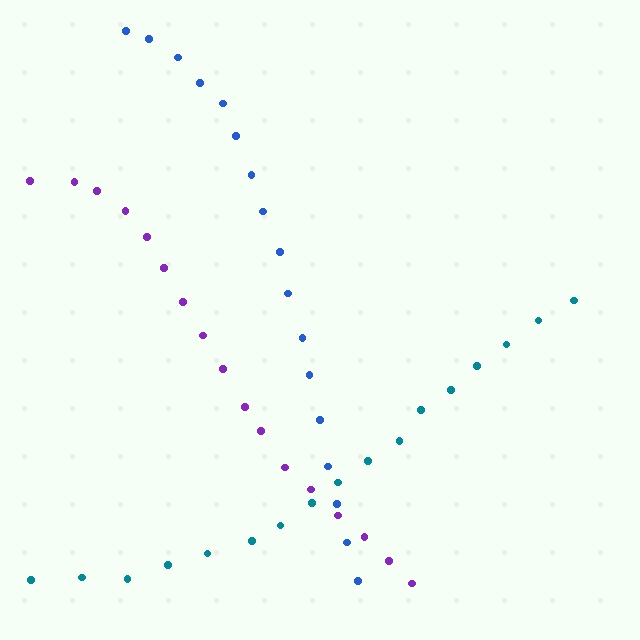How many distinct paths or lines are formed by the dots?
There are 3 distinct paths.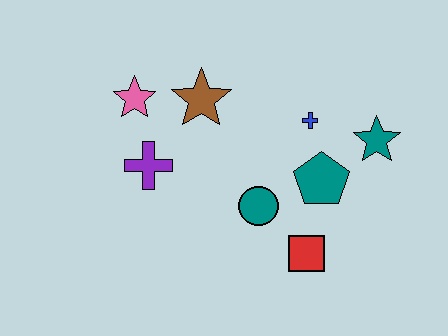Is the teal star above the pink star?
No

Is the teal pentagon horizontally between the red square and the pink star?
No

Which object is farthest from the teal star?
The pink star is farthest from the teal star.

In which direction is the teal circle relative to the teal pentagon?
The teal circle is to the left of the teal pentagon.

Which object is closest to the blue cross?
The teal pentagon is closest to the blue cross.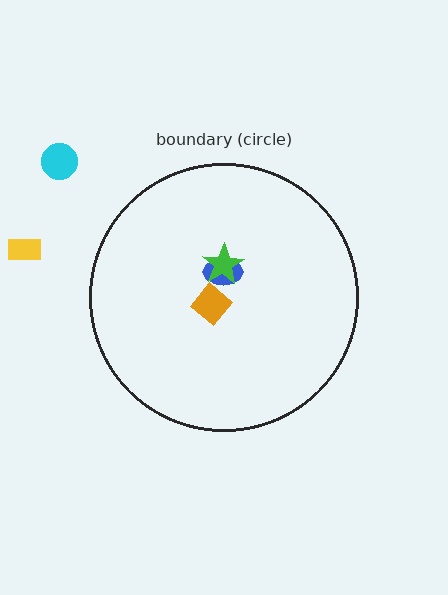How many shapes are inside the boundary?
3 inside, 2 outside.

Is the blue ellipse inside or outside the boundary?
Inside.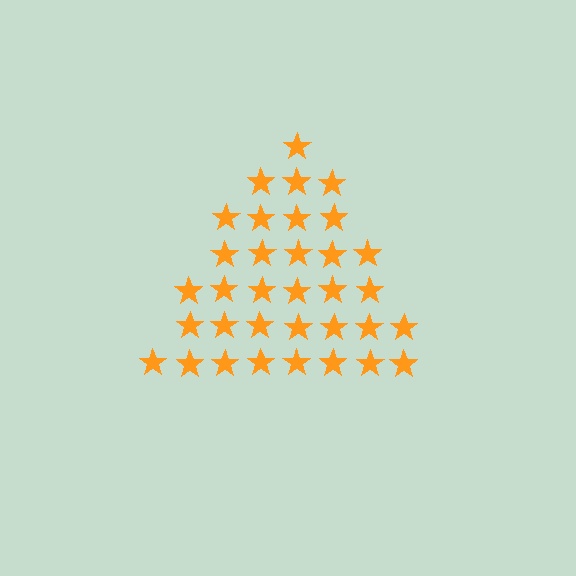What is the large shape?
The large shape is a triangle.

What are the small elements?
The small elements are stars.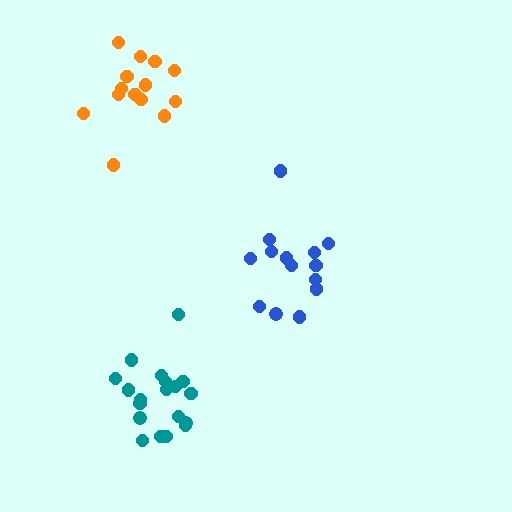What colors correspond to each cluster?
The clusters are colored: blue, teal, orange.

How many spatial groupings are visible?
There are 3 spatial groupings.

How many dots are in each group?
Group 1: 14 dots, Group 2: 19 dots, Group 3: 14 dots (47 total).